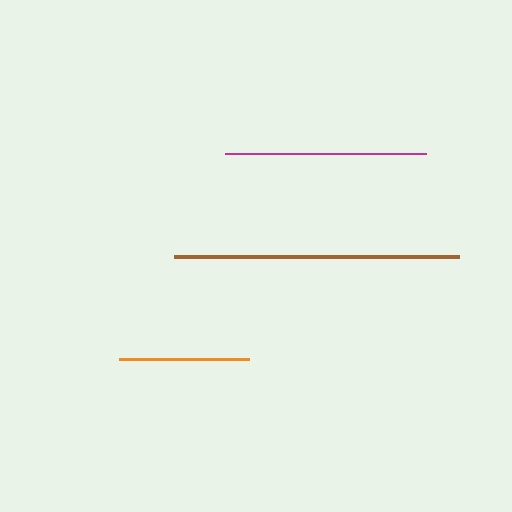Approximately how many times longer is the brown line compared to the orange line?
The brown line is approximately 2.2 times the length of the orange line.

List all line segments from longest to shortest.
From longest to shortest: brown, magenta, orange.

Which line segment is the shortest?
The orange line is the shortest at approximately 130 pixels.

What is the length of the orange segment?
The orange segment is approximately 130 pixels long.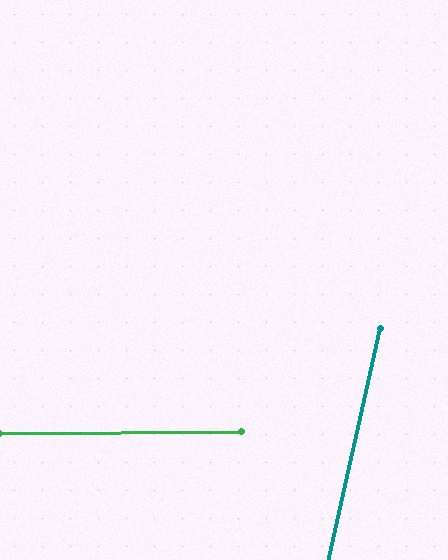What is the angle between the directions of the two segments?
Approximately 77 degrees.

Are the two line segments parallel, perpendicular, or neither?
Neither parallel nor perpendicular — they differ by about 77°.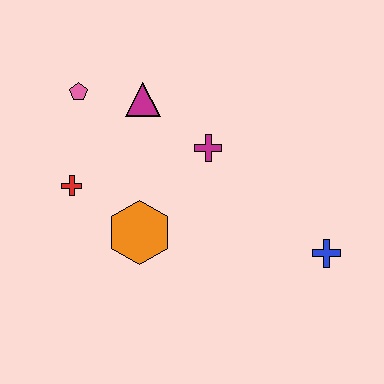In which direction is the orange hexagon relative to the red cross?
The orange hexagon is to the right of the red cross.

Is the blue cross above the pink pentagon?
No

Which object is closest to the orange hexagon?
The red cross is closest to the orange hexagon.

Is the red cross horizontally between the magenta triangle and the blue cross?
No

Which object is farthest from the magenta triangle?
The blue cross is farthest from the magenta triangle.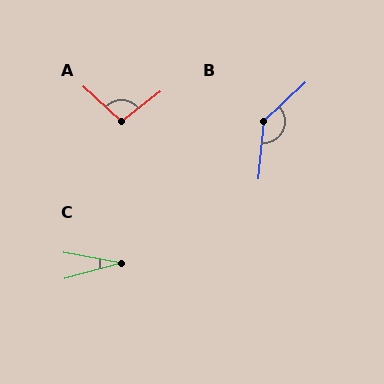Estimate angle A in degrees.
Approximately 100 degrees.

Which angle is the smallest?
C, at approximately 26 degrees.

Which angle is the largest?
B, at approximately 138 degrees.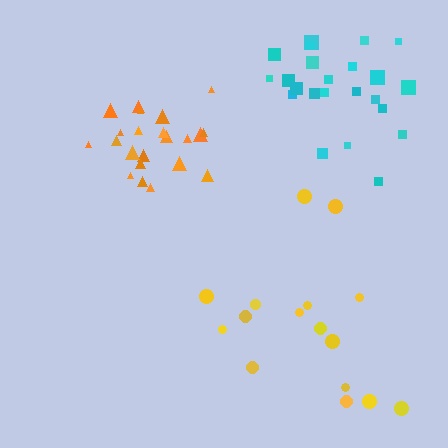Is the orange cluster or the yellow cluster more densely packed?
Orange.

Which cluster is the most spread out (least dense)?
Yellow.